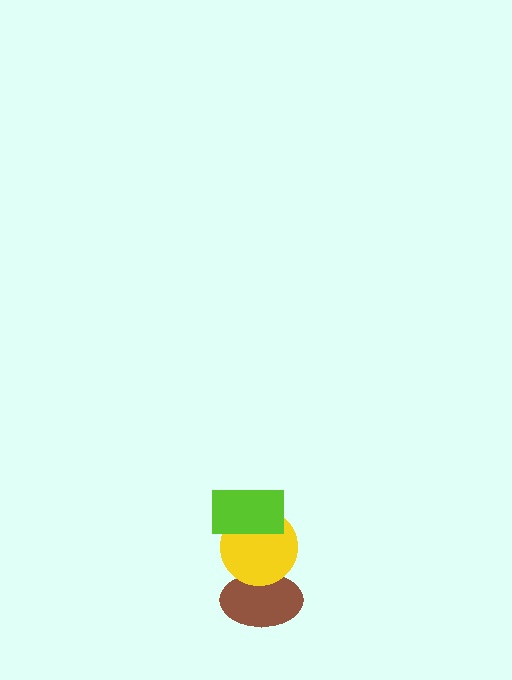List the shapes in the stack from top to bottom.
From top to bottom: the lime rectangle, the yellow circle, the brown ellipse.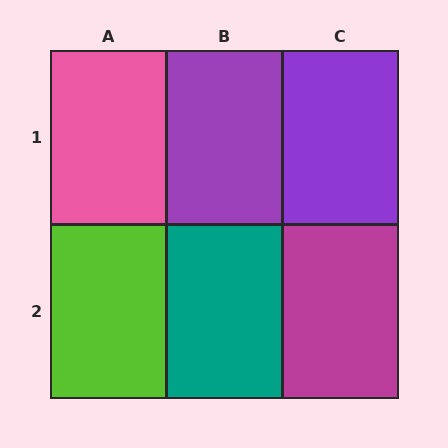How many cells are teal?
1 cell is teal.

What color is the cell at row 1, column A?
Pink.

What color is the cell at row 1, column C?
Purple.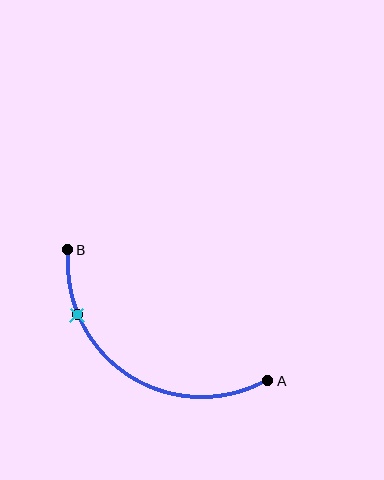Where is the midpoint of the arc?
The arc midpoint is the point on the curve farthest from the straight line joining A and B. It sits below that line.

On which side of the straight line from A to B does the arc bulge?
The arc bulges below the straight line connecting A and B.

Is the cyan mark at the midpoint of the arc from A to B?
No. The cyan mark lies on the arc but is closer to endpoint B. The arc midpoint would be at the point on the curve equidistant along the arc from both A and B.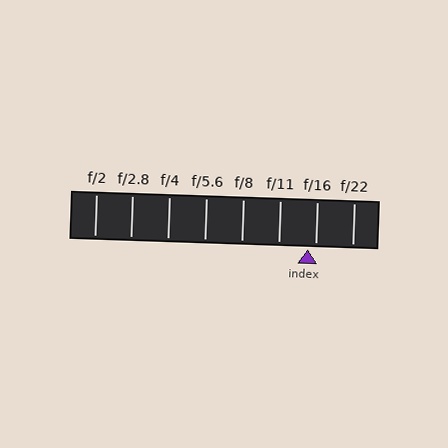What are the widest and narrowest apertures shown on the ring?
The widest aperture shown is f/2 and the narrowest is f/22.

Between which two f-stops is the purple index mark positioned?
The index mark is between f/11 and f/16.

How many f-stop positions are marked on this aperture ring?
There are 8 f-stop positions marked.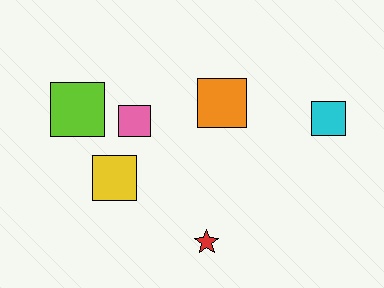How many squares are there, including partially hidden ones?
There are 5 squares.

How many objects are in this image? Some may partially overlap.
There are 6 objects.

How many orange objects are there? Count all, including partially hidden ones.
There is 1 orange object.